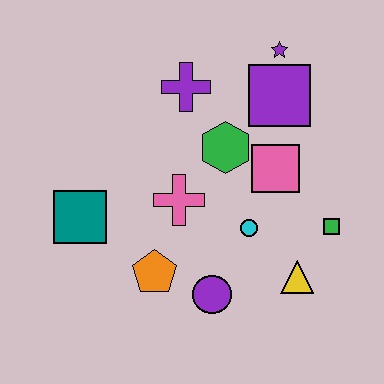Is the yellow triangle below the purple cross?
Yes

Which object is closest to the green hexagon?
The pink square is closest to the green hexagon.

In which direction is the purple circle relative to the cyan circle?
The purple circle is below the cyan circle.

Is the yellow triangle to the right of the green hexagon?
Yes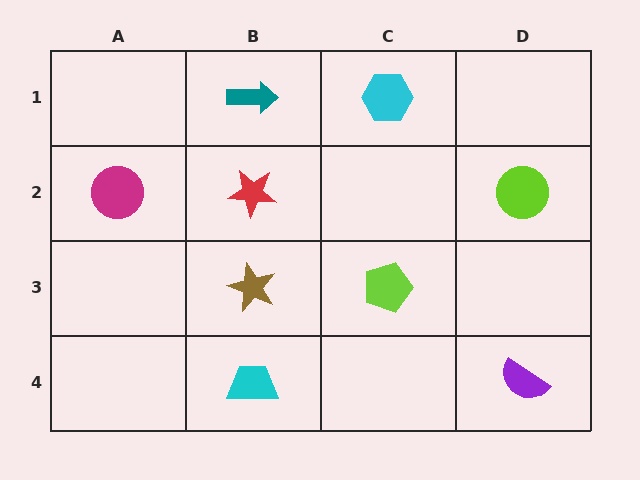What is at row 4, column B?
A cyan trapezoid.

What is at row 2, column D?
A lime circle.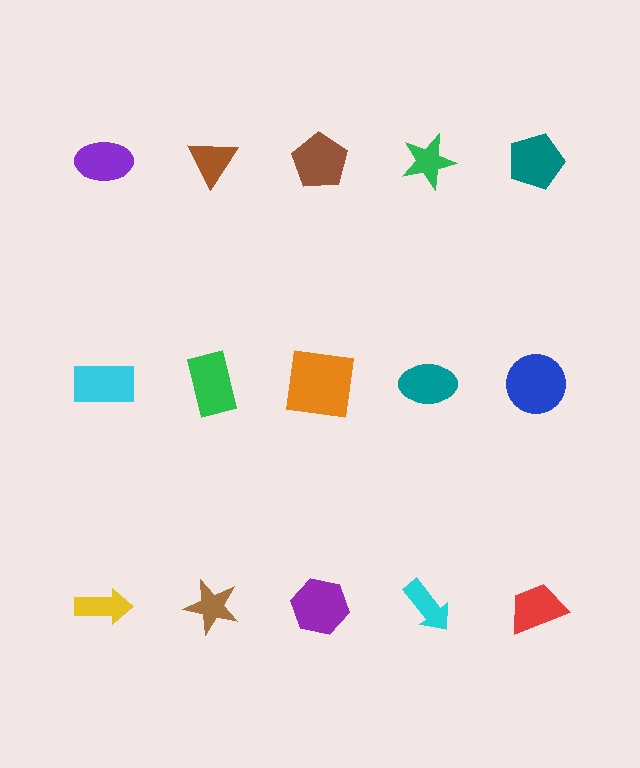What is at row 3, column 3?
A purple hexagon.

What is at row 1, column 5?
A teal pentagon.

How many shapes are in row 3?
5 shapes.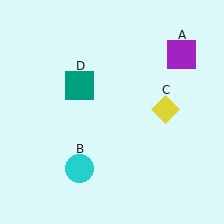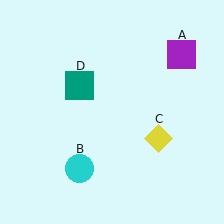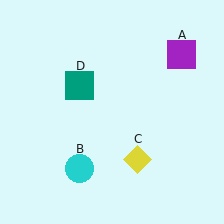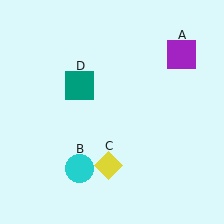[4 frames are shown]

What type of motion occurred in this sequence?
The yellow diamond (object C) rotated clockwise around the center of the scene.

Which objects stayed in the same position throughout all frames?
Purple square (object A) and cyan circle (object B) and teal square (object D) remained stationary.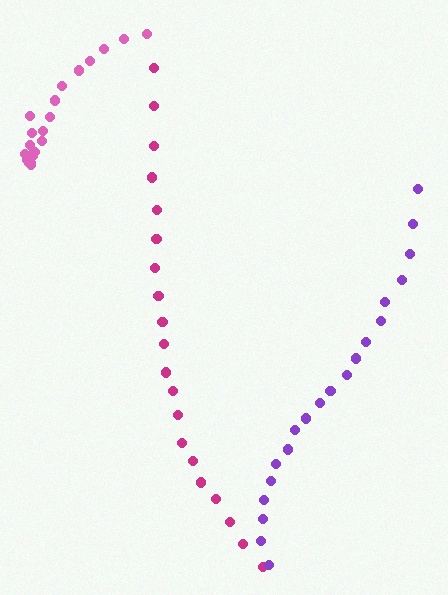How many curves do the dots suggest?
There are 3 distinct paths.